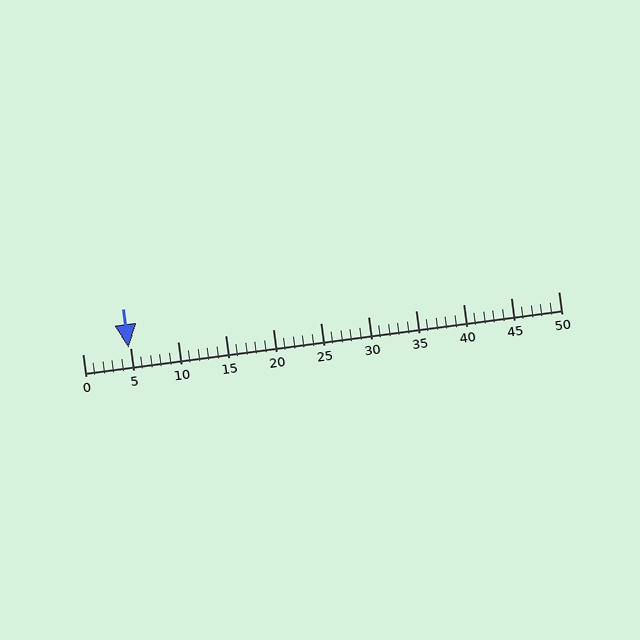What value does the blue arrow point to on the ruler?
The blue arrow points to approximately 5.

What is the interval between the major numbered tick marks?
The major tick marks are spaced 5 units apart.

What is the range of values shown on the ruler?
The ruler shows values from 0 to 50.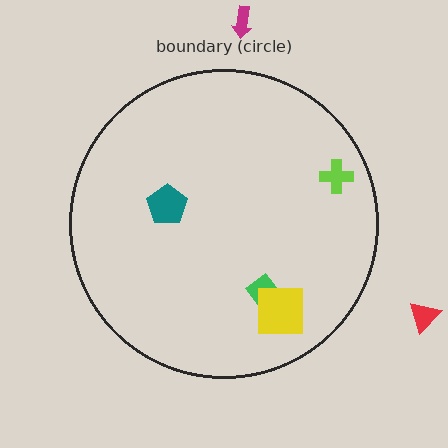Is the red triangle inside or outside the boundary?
Outside.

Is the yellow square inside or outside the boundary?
Inside.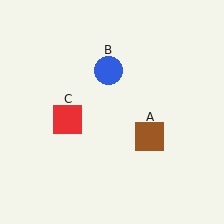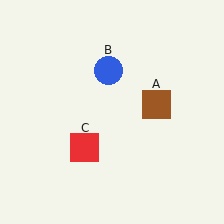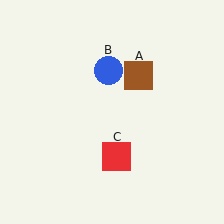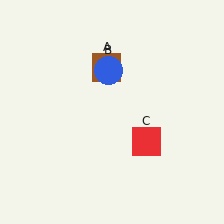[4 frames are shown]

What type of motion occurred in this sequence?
The brown square (object A), red square (object C) rotated counterclockwise around the center of the scene.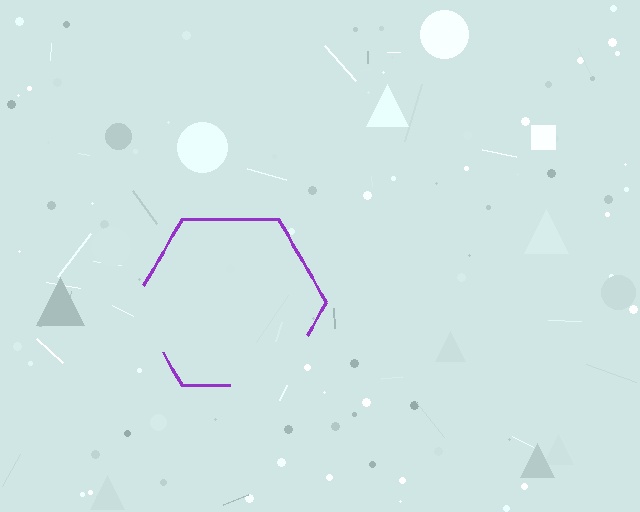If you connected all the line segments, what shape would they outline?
They would outline a hexagon.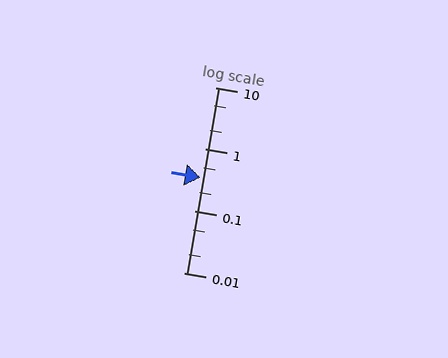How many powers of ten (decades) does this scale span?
The scale spans 3 decades, from 0.01 to 10.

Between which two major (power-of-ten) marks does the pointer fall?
The pointer is between 0.1 and 1.